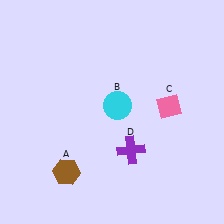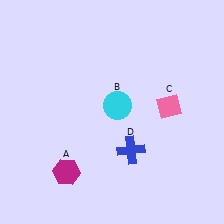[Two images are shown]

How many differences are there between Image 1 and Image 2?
There are 2 differences between the two images.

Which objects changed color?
A changed from brown to magenta. D changed from purple to blue.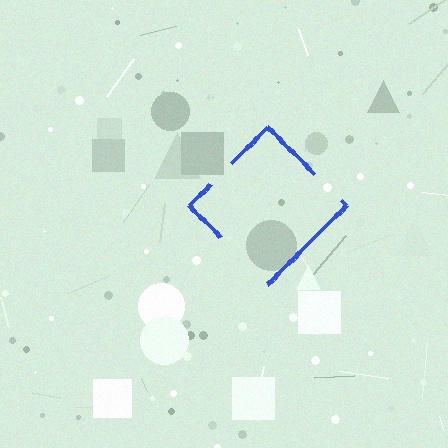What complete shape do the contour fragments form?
The contour fragments form a diamond.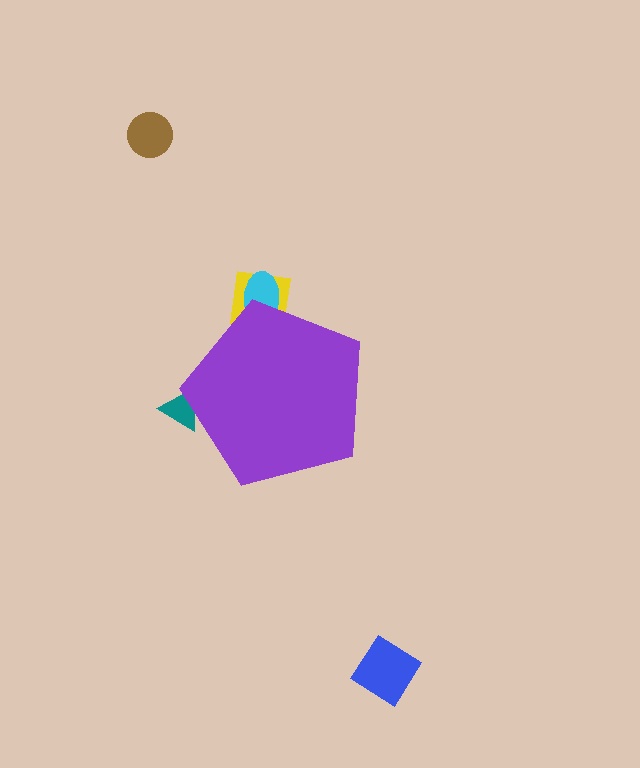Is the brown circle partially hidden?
No, the brown circle is fully visible.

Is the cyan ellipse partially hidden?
Yes, the cyan ellipse is partially hidden behind the purple pentagon.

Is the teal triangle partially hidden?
Yes, the teal triangle is partially hidden behind the purple pentagon.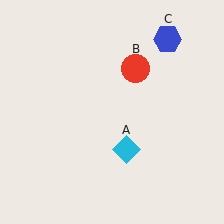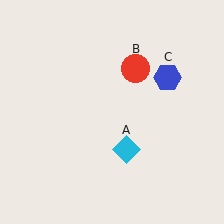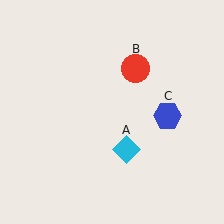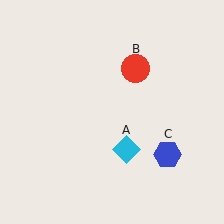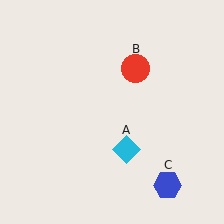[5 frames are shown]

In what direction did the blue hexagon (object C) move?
The blue hexagon (object C) moved down.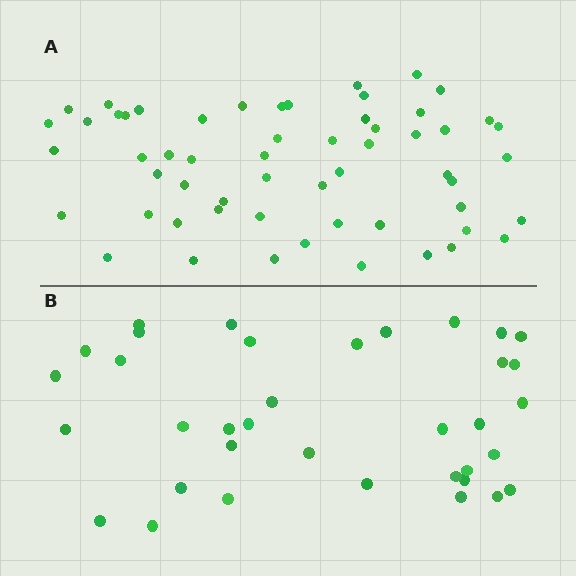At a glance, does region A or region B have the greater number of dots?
Region A (the top region) has more dots.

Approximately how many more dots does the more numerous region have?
Region A has approximately 20 more dots than region B.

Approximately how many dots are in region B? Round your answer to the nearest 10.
About 40 dots. (The exact count is 36, which rounds to 40.)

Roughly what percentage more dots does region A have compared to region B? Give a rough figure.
About 60% more.